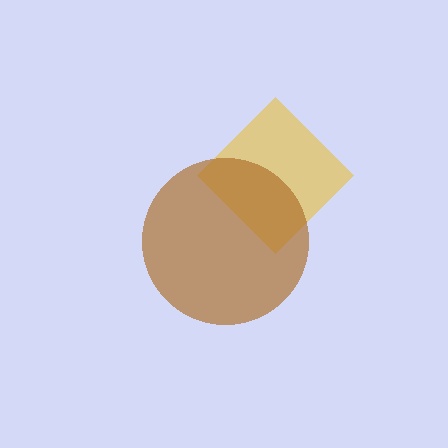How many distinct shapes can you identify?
There are 2 distinct shapes: a yellow diamond, a brown circle.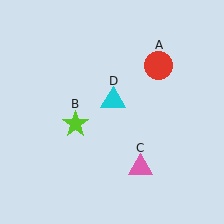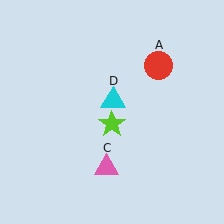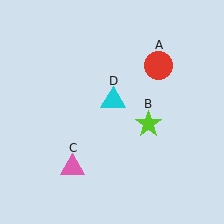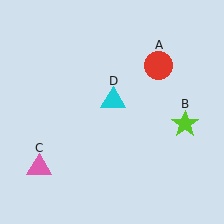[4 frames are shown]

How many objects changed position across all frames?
2 objects changed position: lime star (object B), pink triangle (object C).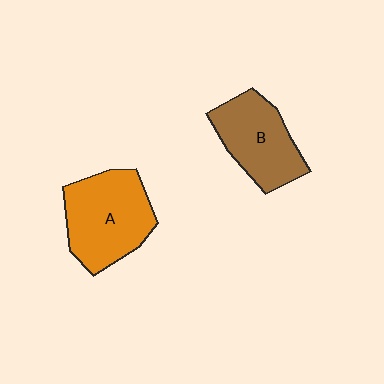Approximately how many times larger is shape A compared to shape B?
Approximately 1.2 times.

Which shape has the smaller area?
Shape B (brown).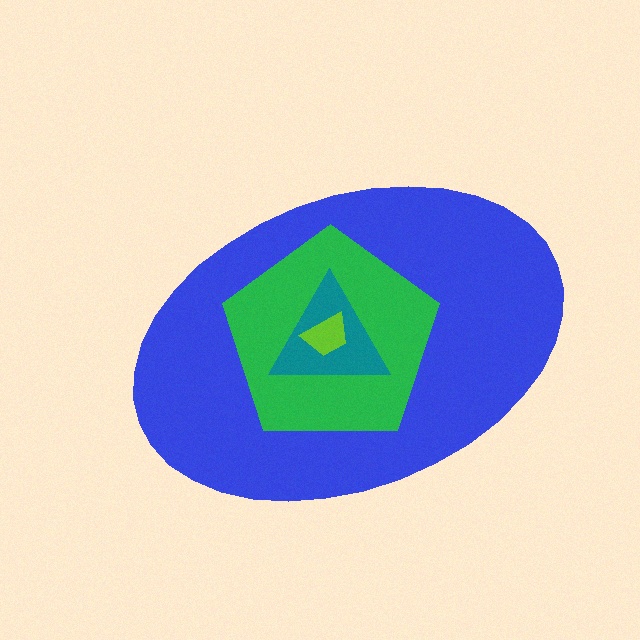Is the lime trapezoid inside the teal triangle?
Yes.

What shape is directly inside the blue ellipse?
The green pentagon.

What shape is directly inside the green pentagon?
The teal triangle.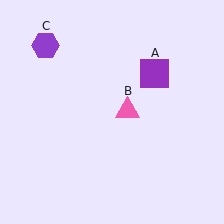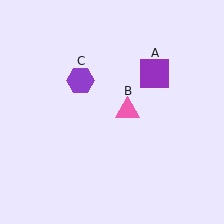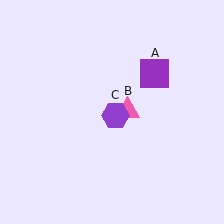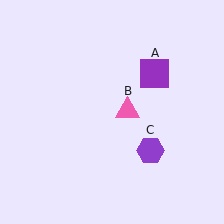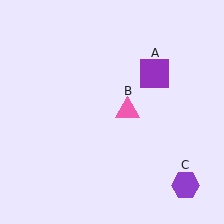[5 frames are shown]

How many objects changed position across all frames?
1 object changed position: purple hexagon (object C).